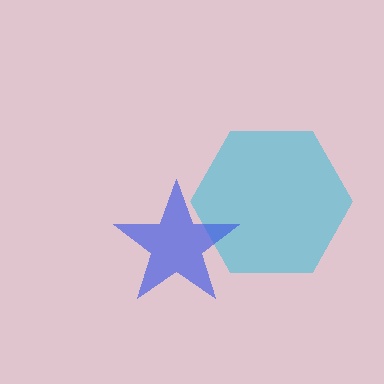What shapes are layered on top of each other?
The layered shapes are: a cyan hexagon, a blue star.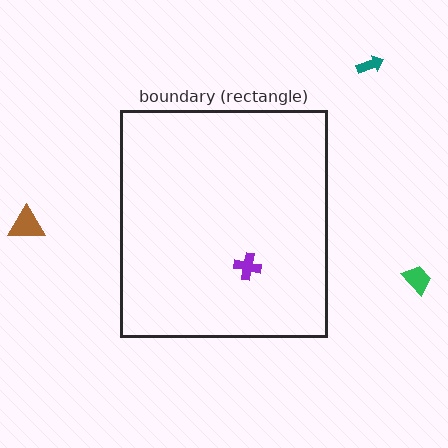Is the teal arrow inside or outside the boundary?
Outside.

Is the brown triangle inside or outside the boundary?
Outside.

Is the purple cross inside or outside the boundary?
Inside.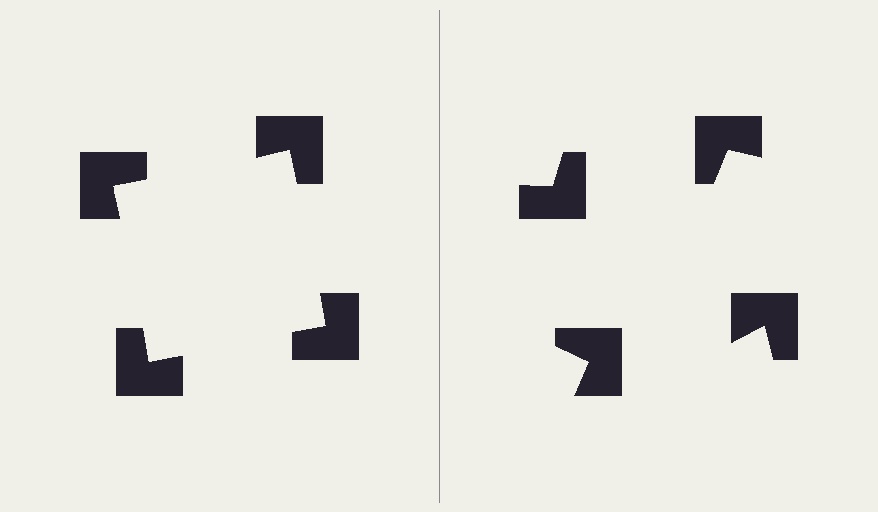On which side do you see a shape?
An illusory square appears on the left side. On the right side the wedge cuts are rotated, so no coherent shape forms.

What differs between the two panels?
The notched squares are positioned identically on both sides; only the wedge orientations differ. On the left they align to a square; on the right they are misaligned.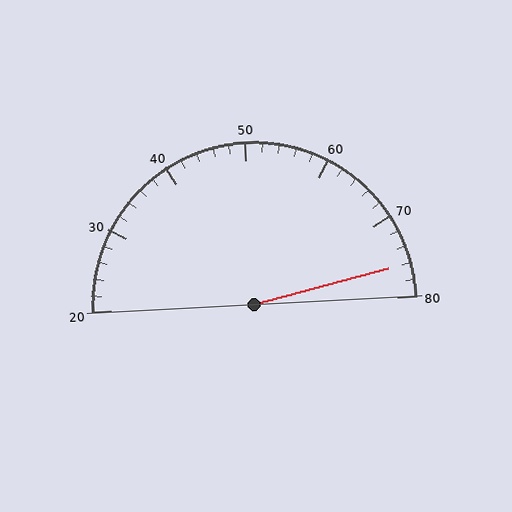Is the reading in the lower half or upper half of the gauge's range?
The reading is in the upper half of the range (20 to 80).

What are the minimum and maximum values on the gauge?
The gauge ranges from 20 to 80.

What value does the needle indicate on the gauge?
The needle indicates approximately 76.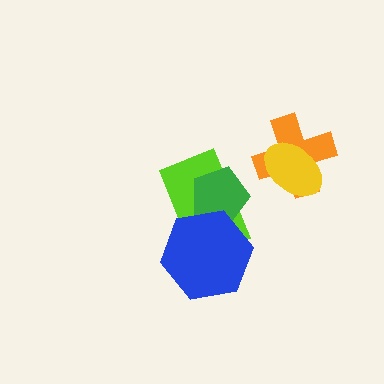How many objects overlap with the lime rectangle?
2 objects overlap with the lime rectangle.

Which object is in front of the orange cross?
The yellow ellipse is in front of the orange cross.